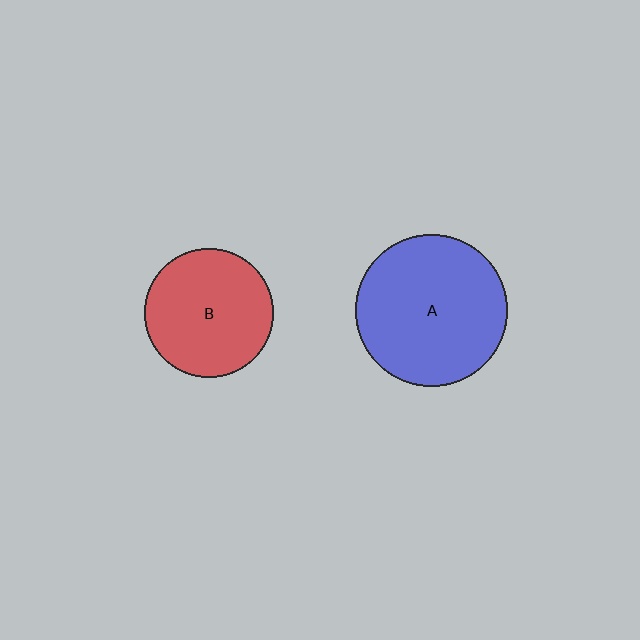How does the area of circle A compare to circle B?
Approximately 1.4 times.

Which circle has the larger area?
Circle A (blue).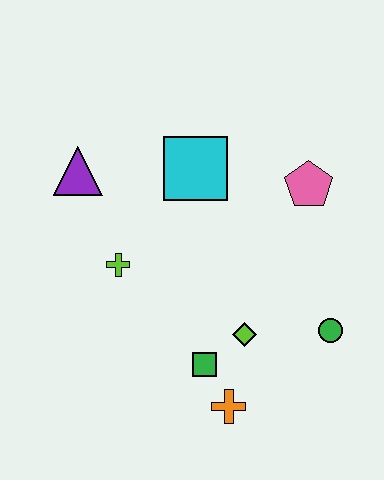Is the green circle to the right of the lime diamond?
Yes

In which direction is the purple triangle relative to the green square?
The purple triangle is above the green square.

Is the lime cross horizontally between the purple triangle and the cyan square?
Yes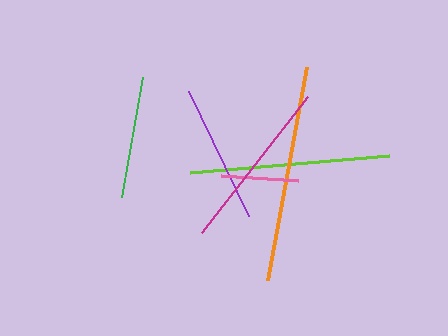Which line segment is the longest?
The orange line is the longest at approximately 217 pixels.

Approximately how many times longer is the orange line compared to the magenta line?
The orange line is approximately 1.3 times the length of the magenta line.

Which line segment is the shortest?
The pink line is the shortest at approximately 78 pixels.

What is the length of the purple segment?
The purple segment is approximately 138 pixels long.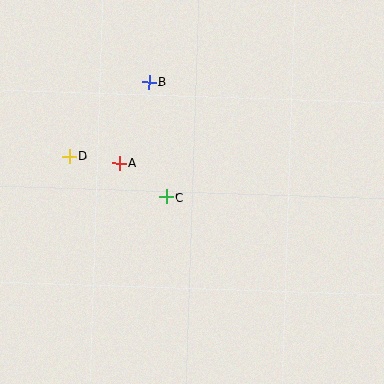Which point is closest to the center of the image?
Point C at (166, 197) is closest to the center.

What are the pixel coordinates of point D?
Point D is at (69, 156).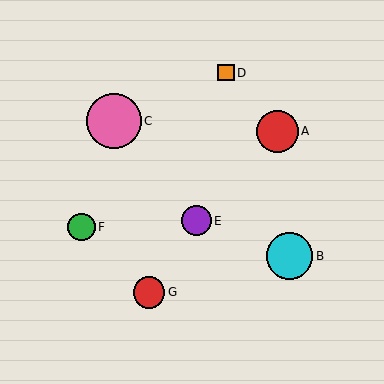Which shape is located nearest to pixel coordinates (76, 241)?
The green circle (labeled F) at (82, 227) is nearest to that location.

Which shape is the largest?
The pink circle (labeled C) is the largest.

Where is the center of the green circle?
The center of the green circle is at (82, 227).